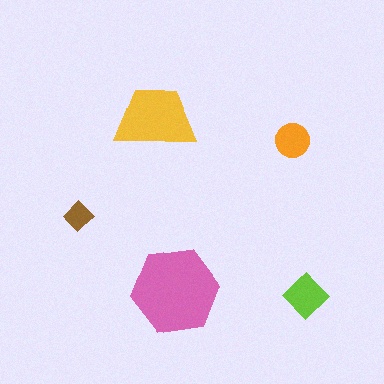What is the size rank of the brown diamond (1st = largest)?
5th.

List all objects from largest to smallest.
The pink hexagon, the yellow trapezoid, the lime diamond, the orange circle, the brown diamond.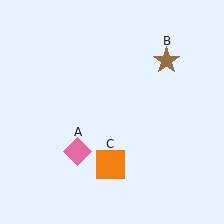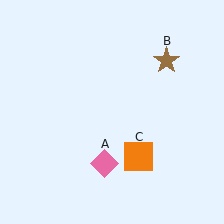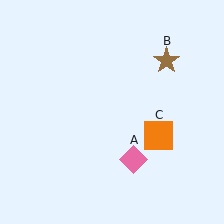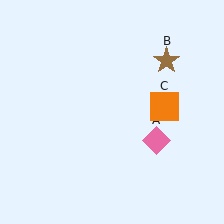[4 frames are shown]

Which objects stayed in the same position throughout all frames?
Brown star (object B) remained stationary.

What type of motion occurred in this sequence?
The pink diamond (object A), orange square (object C) rotated counterclockwise around the center of the scene.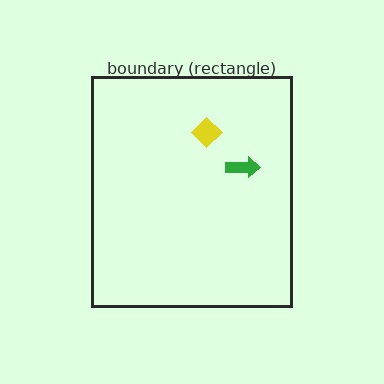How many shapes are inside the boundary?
2 inside, 0 outside.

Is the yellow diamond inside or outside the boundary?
Inside.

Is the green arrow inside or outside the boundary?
Inside.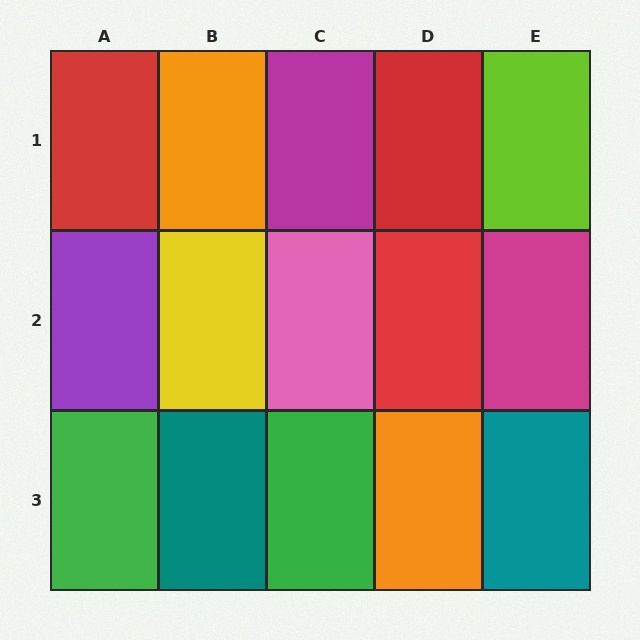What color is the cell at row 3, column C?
Green.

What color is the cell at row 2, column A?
Purple.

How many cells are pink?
1 cell is pink.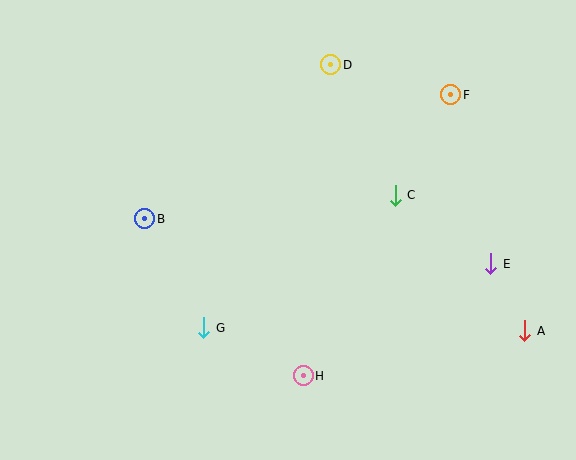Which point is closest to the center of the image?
Point C at (395, 195) is closest to the center.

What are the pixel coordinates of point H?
Point H is at (303, 376).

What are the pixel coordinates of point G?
Point G is at (204, 328).